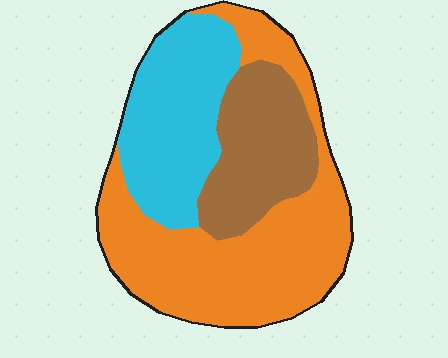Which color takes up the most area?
Orange, at roughly 50%.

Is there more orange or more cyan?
Orange.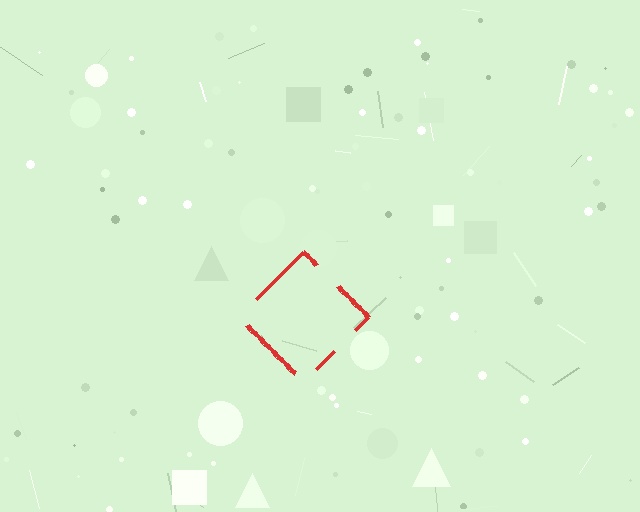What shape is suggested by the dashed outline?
The dashed outline suggests a diamond.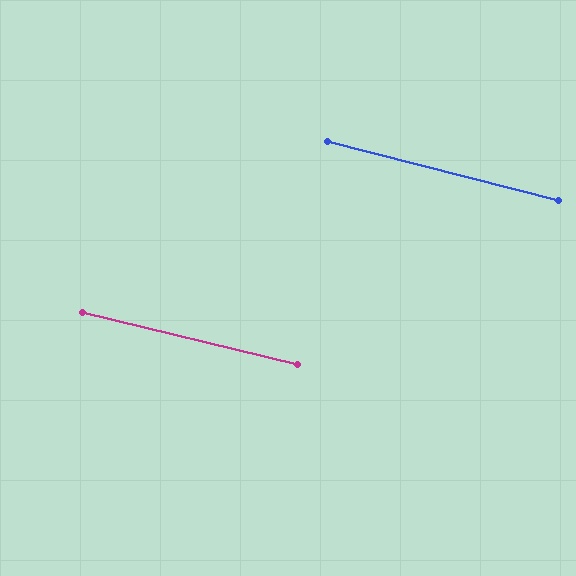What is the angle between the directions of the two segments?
Approximately 1 degree.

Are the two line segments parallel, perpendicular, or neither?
Parallel — their directions differ by only 0.9°.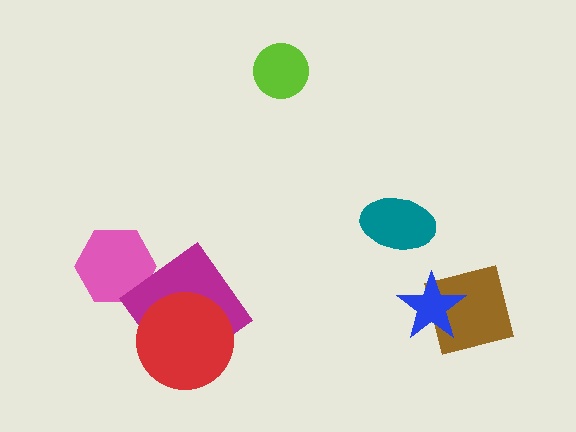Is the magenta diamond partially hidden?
Yes, it is partially covered by another shape.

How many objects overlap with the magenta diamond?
1 object overlaps with the magenta diamond.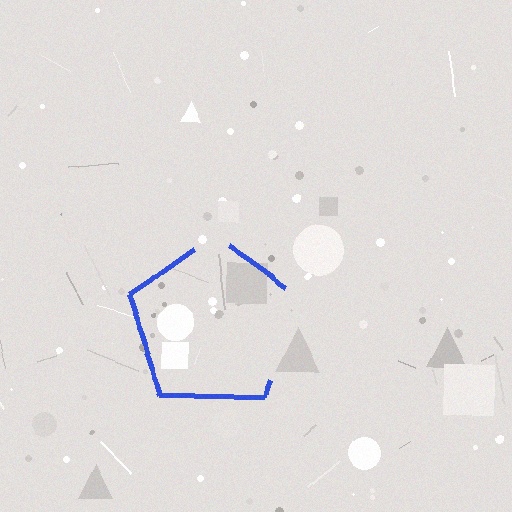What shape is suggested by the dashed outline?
The dashed outline suggests a pentagon.